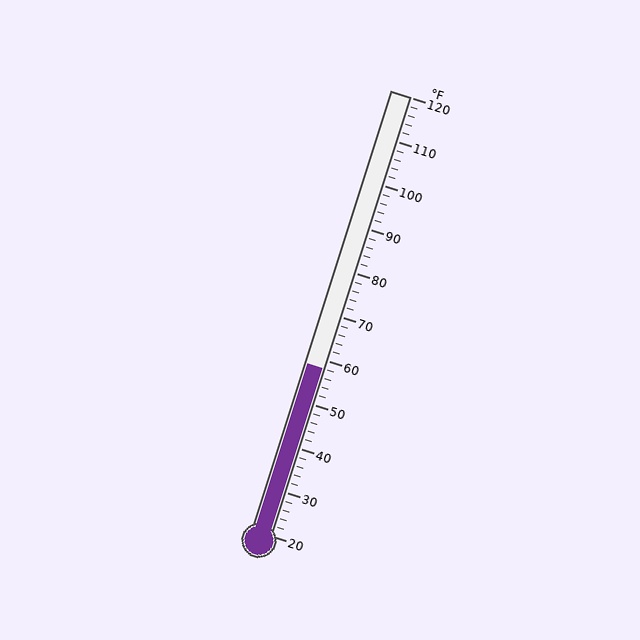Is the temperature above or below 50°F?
The temperature is above 50°F.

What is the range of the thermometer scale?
The thermometer scale ranges from 20°F to 120°F.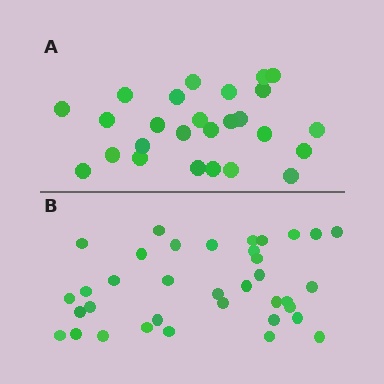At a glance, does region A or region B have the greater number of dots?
Region B (the bottom region) has more dots.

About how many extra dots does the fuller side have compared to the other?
Region B has roughly 10 or so more dots than region A.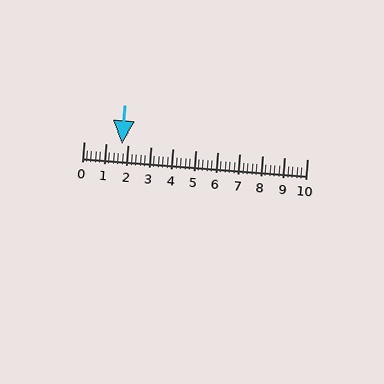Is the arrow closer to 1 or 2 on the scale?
The arrow is closer to 2.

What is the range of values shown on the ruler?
The ruler shows values from 0 to 10.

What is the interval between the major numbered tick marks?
The major tick marks are spaced 1 units apart.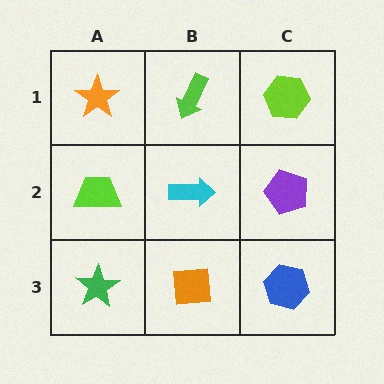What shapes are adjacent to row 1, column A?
A lime trapezoid (row 2, column A), a lime arrow (row 1, column B).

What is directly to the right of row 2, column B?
A purple pentagon.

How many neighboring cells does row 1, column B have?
3.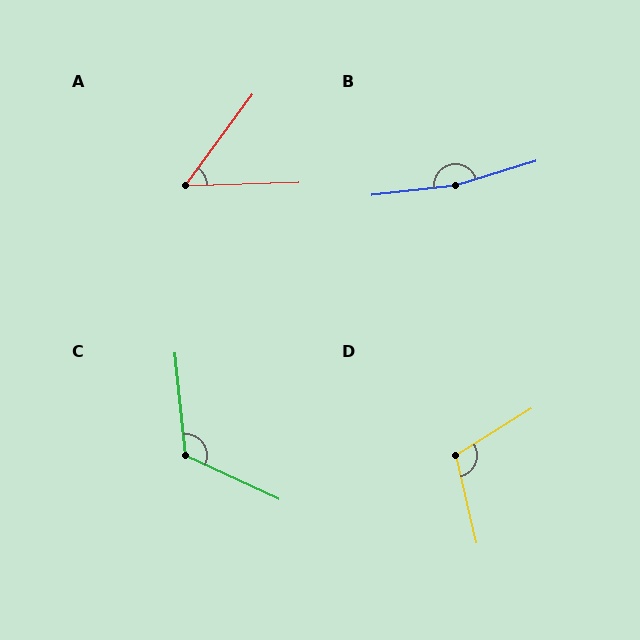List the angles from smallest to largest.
A (52°), D (109°), C (121°), B (169°).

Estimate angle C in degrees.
Approximately 121 degrees.